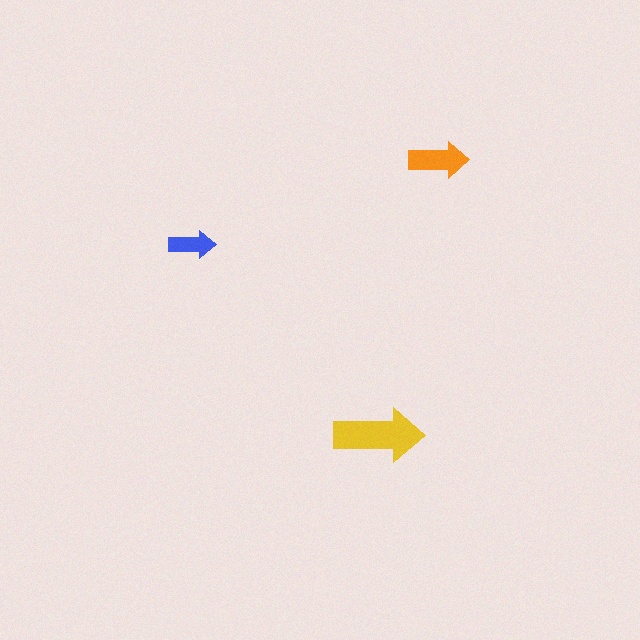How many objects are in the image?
There are 3 objects in the image.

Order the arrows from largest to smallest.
the yellow one, the orange one, the blue one.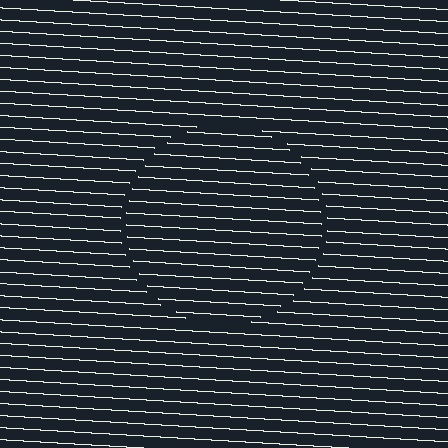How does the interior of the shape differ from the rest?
The interior of the shape contains the same grating, shifted by half a period — the contour is defined by the phase discontinuity where line-ends from the inner and outer gratings abut.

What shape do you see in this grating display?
An illusory circle. The interior of the shape contains the same grating, shifted by half a period — the contour is defined by the phase discontinuity where line-ends from the inner and outer gratings abut.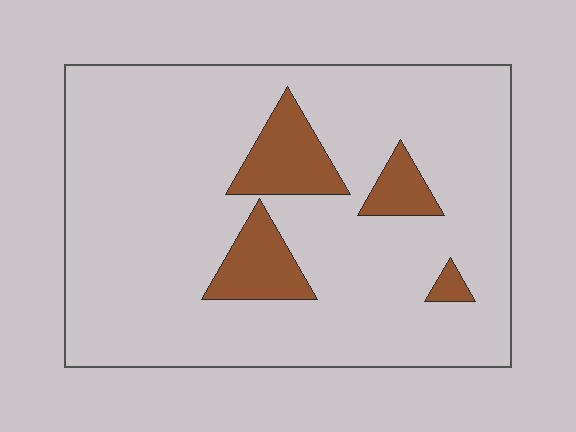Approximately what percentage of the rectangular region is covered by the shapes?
Approximately 15%.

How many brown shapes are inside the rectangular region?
4.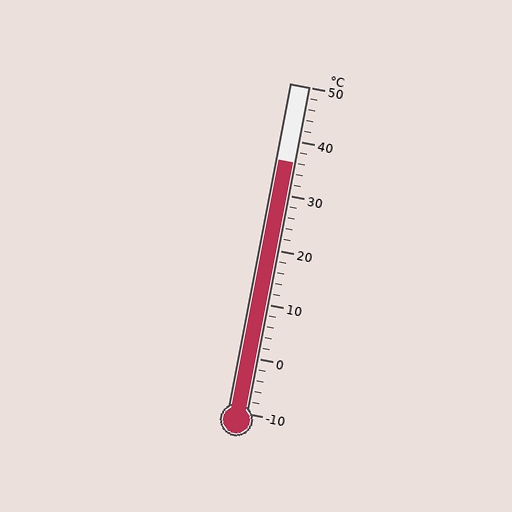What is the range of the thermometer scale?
The thermometer scale ranges from -10°C to 50°C.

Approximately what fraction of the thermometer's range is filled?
The thermometer is filled to approximately 75% of its range.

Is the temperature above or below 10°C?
The temperature is above 10°C.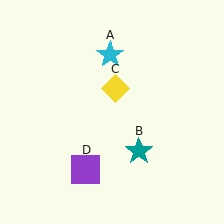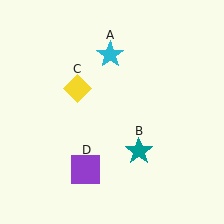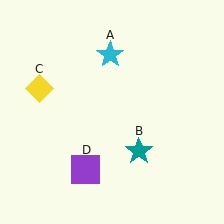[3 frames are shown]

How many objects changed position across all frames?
1 object changed position: yellow diamond (object C).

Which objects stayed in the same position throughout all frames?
Cyan star (object A) and teal star (object B) and purple square (object D) remained stationary.